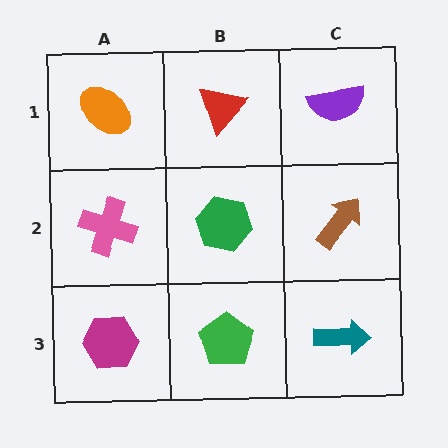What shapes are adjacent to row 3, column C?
A brown arrow (row 2, column C), a green pentagon (row 3, column B).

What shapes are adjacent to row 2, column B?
A red triangle (row 1, column B), a green pentagon (row 3, column B), a pink cross (row 2, column A), a brown arrow (row 2, column C).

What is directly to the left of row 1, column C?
A red triangle.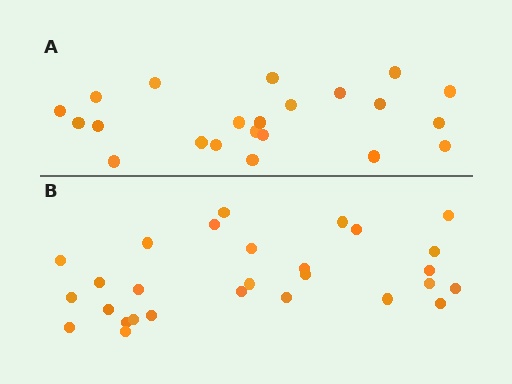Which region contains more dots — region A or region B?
Region B (the bottom region) has more dots.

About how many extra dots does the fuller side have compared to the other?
Region B has about 6 more dots than region A.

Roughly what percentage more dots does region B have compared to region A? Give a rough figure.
About 25% more.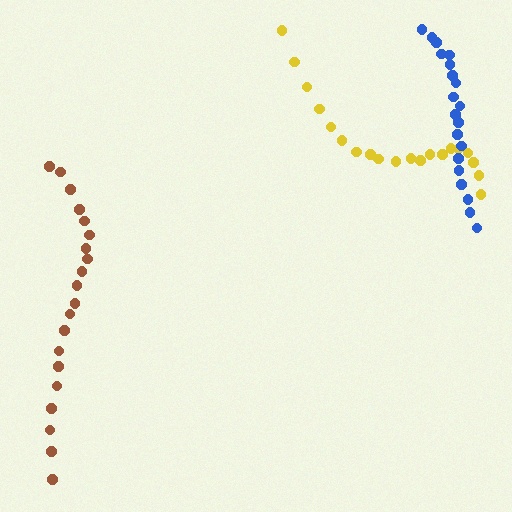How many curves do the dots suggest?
There are 3 distinct paths.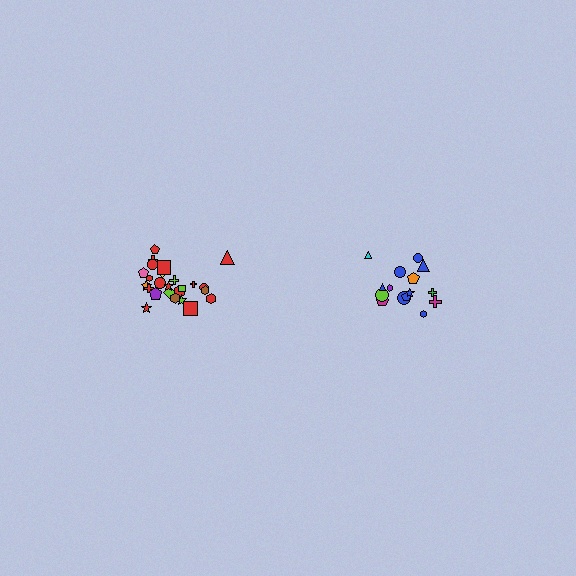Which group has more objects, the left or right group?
The left group.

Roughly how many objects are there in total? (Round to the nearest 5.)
Roughly 40 objects in total.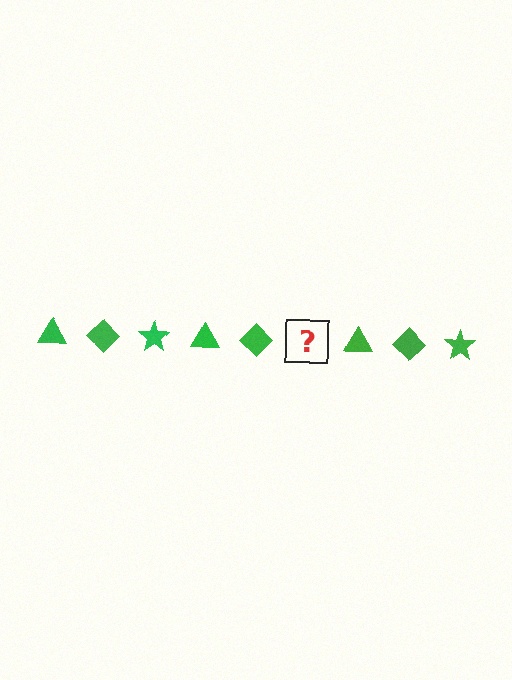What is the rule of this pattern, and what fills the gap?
The rule is that the pattern cycles through triangle, diamond, star shapes in green. The gap should be filled with a green star.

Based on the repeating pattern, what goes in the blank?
The blank should be a green star.